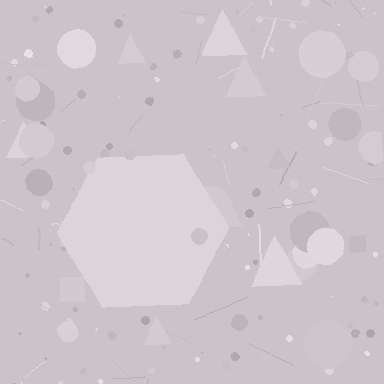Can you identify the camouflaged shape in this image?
The camouflaged shape is a hexagon.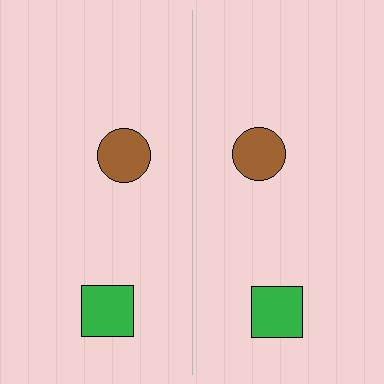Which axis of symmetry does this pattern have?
The pattern has a vertical axis of symmetry running through the center of the image.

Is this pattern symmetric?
Yes, this pattern has bilateral (reflection) symmetry.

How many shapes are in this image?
There are 4 shapes in this image.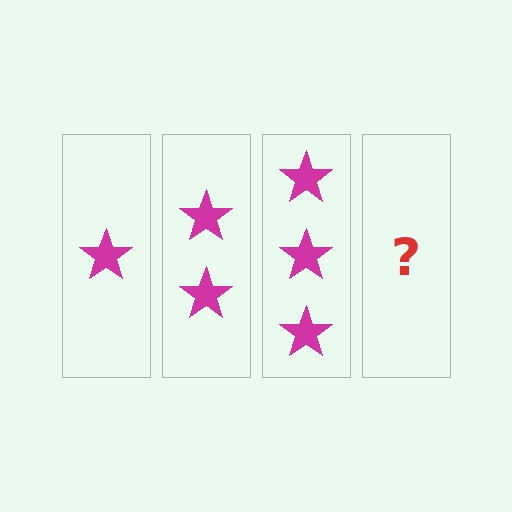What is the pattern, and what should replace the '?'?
The pattern is that each step adds one more star. The '?' should be 4 stars.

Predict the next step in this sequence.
The next step is 4 stars.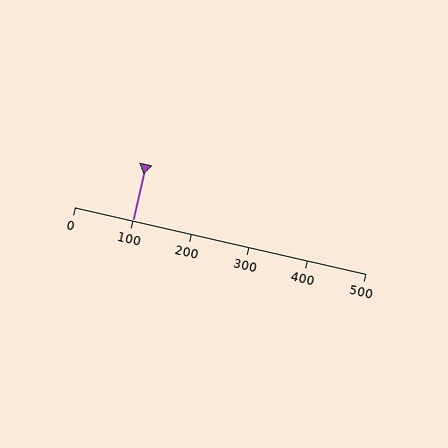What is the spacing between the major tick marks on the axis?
The major ticks are spaced 100 apart.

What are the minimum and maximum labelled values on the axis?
The axis runs from 0 to 500.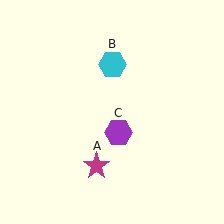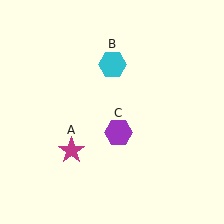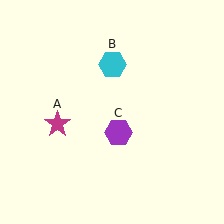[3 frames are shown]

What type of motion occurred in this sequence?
The magenta star (object A) rotated clockwise around the center of the scene.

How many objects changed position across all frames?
1 object changed position: magenta star (object A).